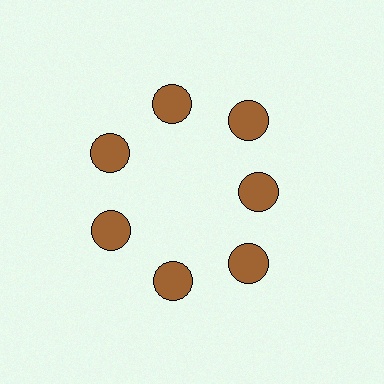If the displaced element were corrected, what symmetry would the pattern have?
It would have 7-fold rotational symmetry — the pattern would map onto itself every 51 degrees.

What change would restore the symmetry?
The symmetry would be restored by moving it outward, back onto the ring so that all 7 circles sit at equal angles and equal distance from the center.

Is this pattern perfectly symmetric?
No. The 7 brown circles are arranged in a ring, but one element near the 3 o'clock position is pulled inward toward the center, breaking the 7-fold rotational symmetry.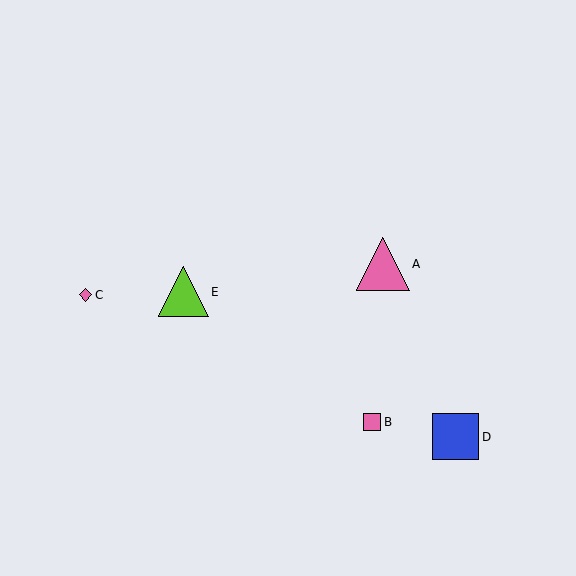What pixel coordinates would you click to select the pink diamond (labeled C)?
Click at (85, 295) to select the pink diamond C.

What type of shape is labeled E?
Shape E is a lime triangle.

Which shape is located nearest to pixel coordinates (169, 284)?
The lime triangle (labeled E) at (183, 292) is nearest to that location.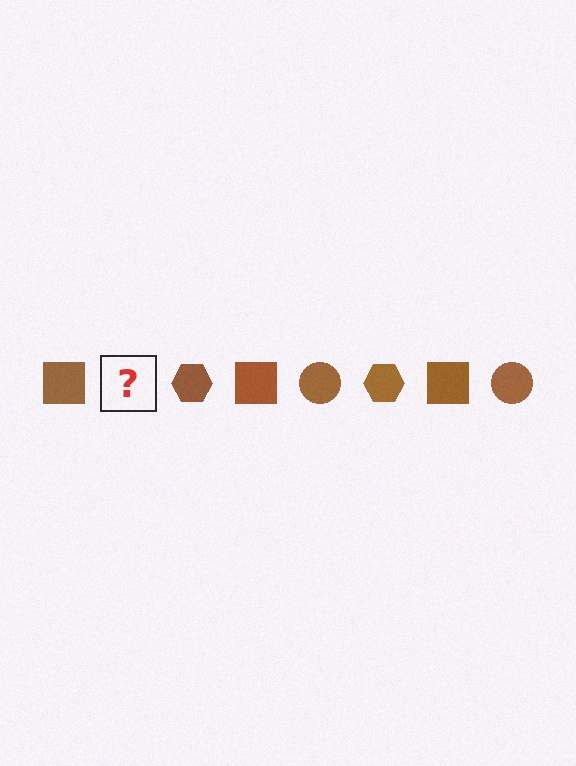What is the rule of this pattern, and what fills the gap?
The rule is that the pattern cycles through square, circle, hexagon shapes in brown. The gap should be filled with a brown circle.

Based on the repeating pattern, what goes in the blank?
The blank should be a brown circle.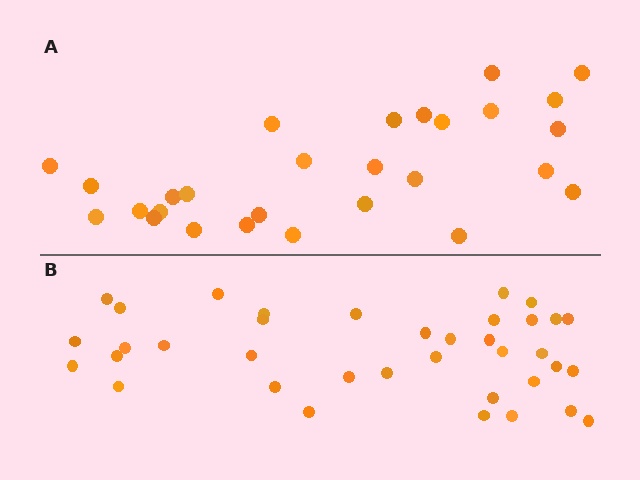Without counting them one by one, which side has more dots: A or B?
Region B (the bottom region) has more dots.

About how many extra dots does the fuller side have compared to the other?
Region B has roughly 8 or so more dots than region A.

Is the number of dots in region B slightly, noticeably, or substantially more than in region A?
Region B has noticeably more, but not dramatically so. The ratio is roughly 1.3 to 1.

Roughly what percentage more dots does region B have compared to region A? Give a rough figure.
About 30% more.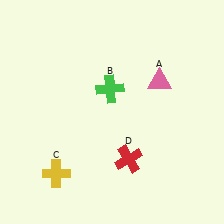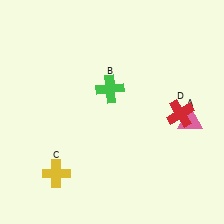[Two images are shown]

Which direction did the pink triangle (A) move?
The pink triangle (A) moved down.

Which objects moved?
The objects that moved are: the pink triangle (A), the red cross (D).